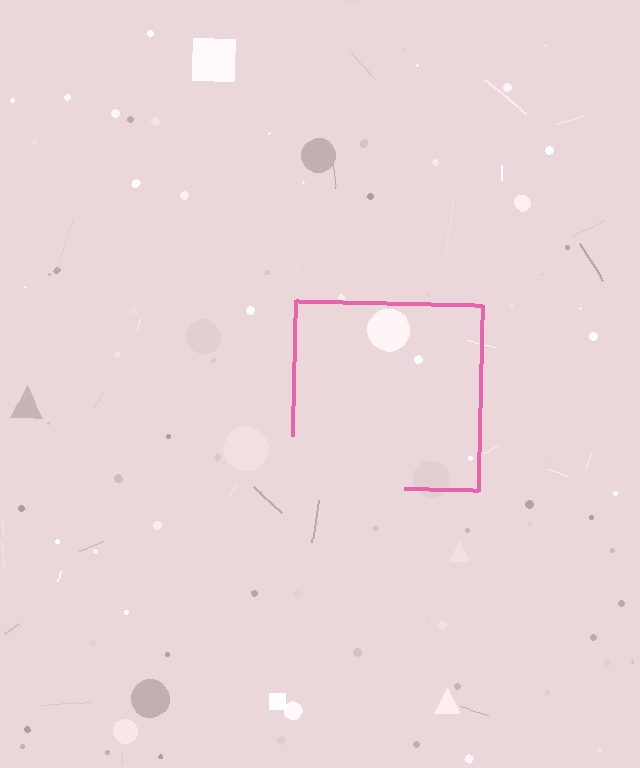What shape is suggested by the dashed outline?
The dashed outline suggests a square.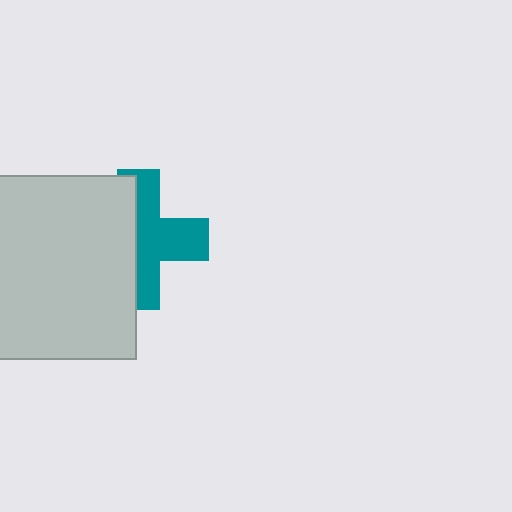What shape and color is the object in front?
The object in front is a light gray square.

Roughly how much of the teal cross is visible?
About half of it is visible (roughly 53%).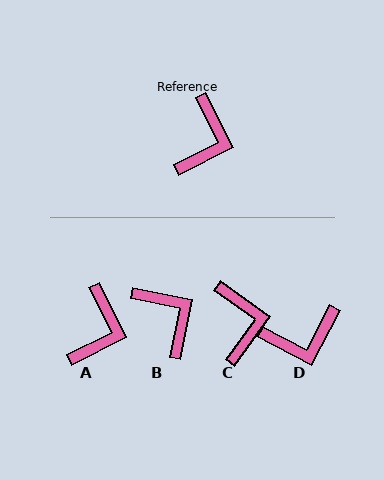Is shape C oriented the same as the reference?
No, it is off by about 28 degrees.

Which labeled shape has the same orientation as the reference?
A.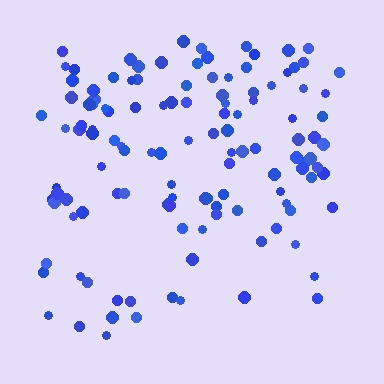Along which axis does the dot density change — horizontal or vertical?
Vertical.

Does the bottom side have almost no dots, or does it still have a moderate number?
Still a moderate number, just noticeably fewer than the top.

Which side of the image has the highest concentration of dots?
The top.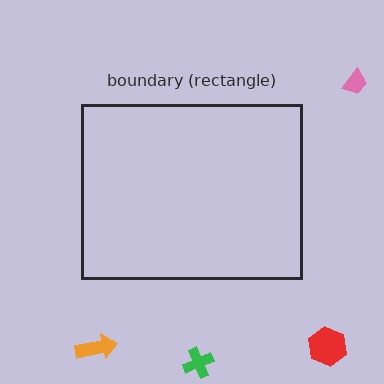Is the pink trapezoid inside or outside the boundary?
Outside.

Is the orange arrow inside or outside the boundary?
Outside.